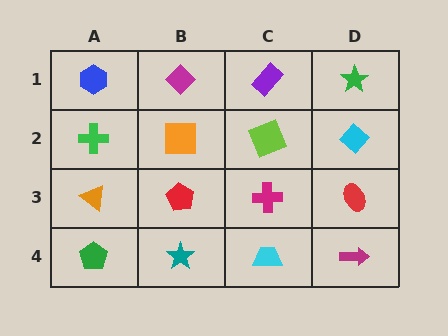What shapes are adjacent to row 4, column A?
An orange triangle (row 3, column A), a teal star (row 4, column B).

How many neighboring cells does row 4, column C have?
3.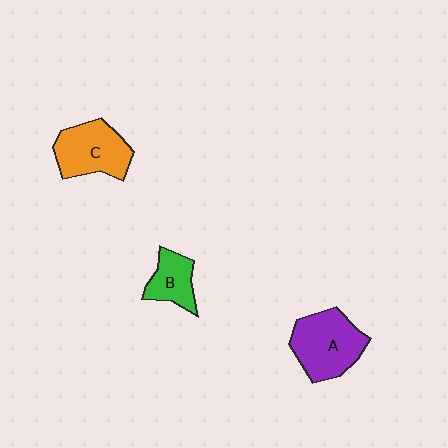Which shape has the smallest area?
Shape B (green).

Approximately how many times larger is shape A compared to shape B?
Approximately 1.8 times.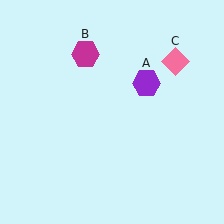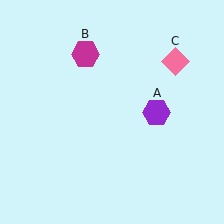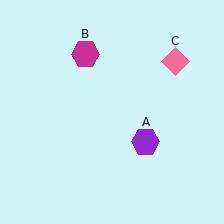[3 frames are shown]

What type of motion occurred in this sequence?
The purple hexagon (object A) rotated clockwise around the center of the scene.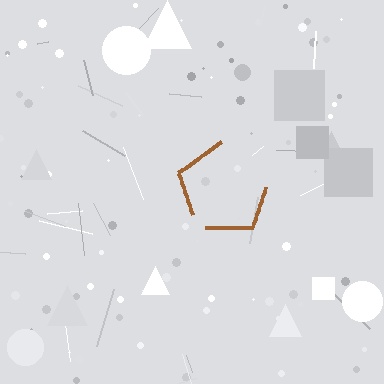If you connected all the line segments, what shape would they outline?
They would outline a pentagon.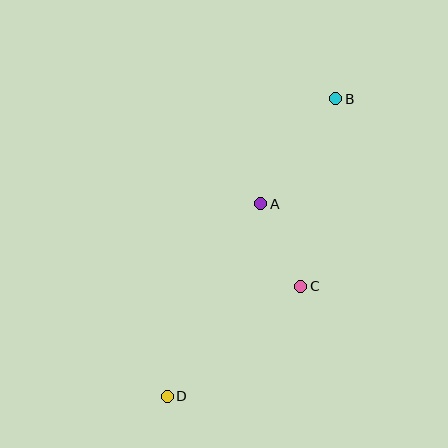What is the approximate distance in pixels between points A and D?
The distance between A and D is approximately 214 pixels.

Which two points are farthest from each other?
Points B and D are farthest from each other.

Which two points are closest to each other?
Points A and C are closest to each other.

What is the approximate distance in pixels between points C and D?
The distance between C and D is approximately 173 pixels.